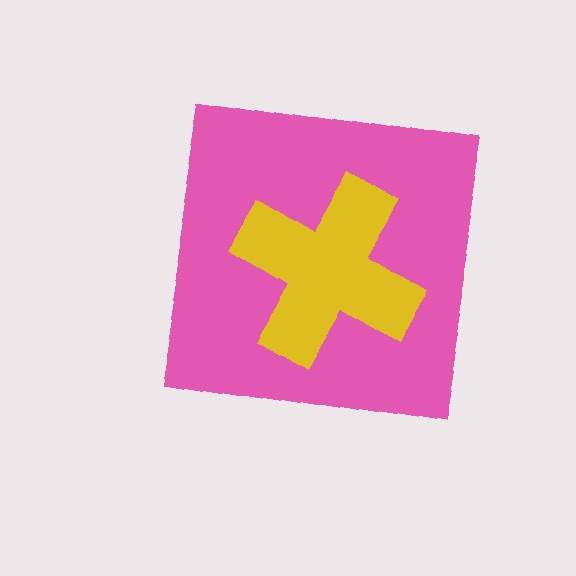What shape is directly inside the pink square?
The yellow cross.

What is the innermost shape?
The yellow cross.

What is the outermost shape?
The pink square.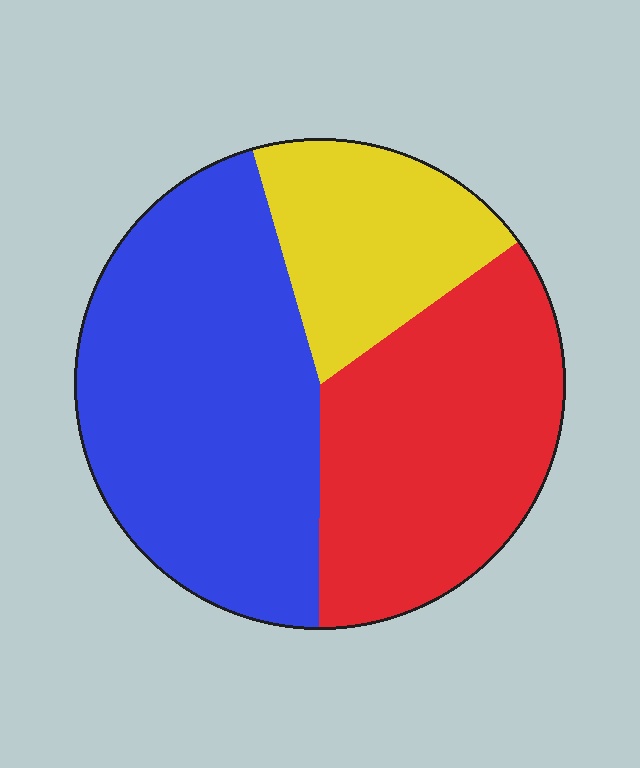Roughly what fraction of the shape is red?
Red takes up between a third and a half of the shape.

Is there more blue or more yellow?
Blue.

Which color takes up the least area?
Yellow, at roughly 20%.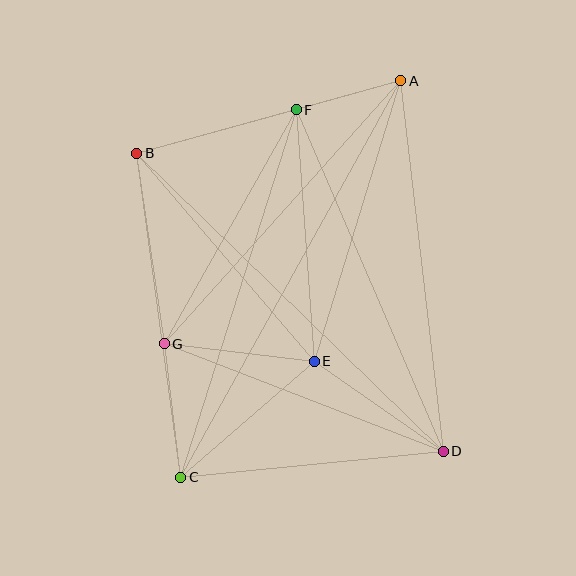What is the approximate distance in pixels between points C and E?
The distance between C and E is approximately 177 pixels.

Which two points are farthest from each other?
Points A and C are farthest from each other.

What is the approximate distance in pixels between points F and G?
The distance between F and G is approximately 268 pixels.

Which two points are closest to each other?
Points A and F are closest to each other.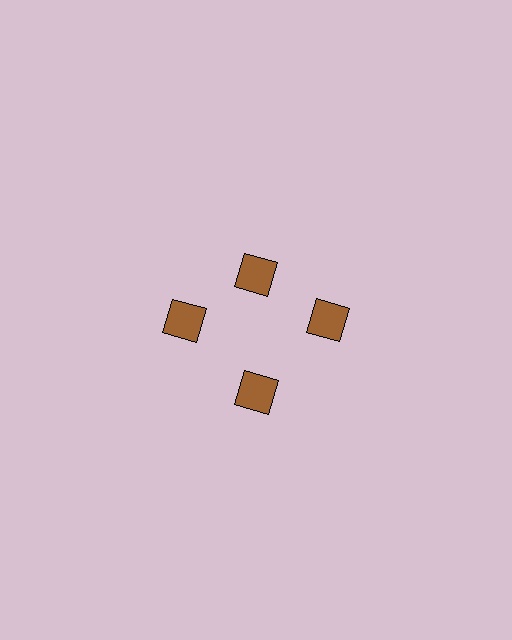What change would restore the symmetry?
The symmetry would be restored by moving it outward, back onto the ring so that all 4 diamonds sit at equal angles and equal distance from the center.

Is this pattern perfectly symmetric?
No. The 4 brown diamonds are arranged in a ring, but one element near the 12 o'clock position is pulled inward toward the center, breaking the 4-fold rotational symmetry.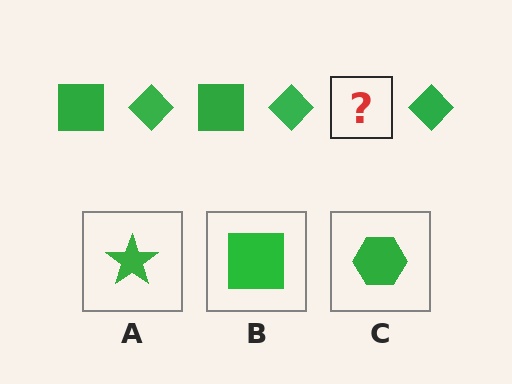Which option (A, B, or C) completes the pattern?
B.